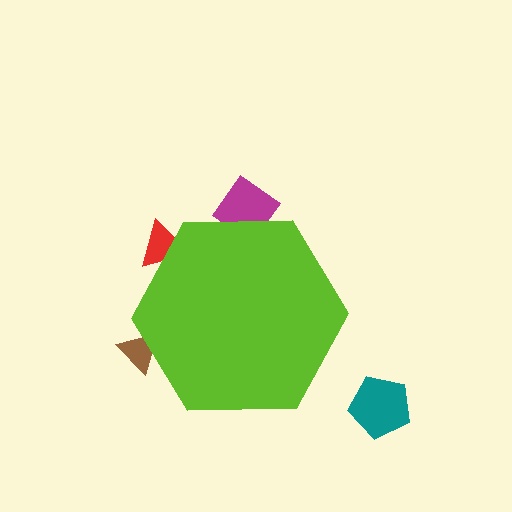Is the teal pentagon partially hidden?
No, the teal pentagon is fully visible.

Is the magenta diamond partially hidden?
Yes, the magenta diamond is partially hidden behind the lime hexagon.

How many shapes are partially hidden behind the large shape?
3 shapes are partially hidden.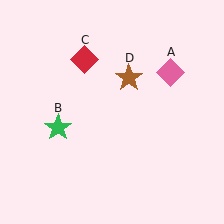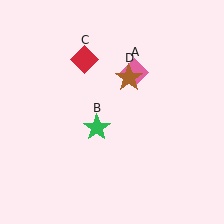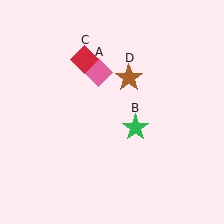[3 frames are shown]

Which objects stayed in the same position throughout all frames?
Red diamond (object C) and brown star (object D) remained stationary.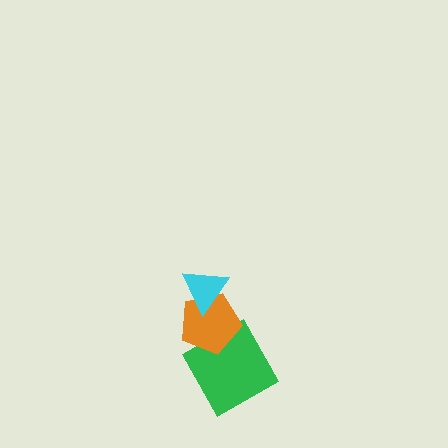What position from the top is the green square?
The green square is 3rd from the top.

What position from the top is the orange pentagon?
The orange pentagon is 2nd from the top.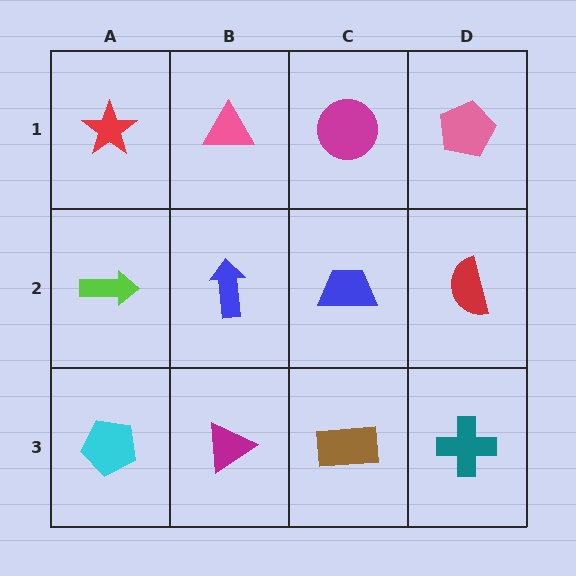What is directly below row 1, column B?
A blue arrow.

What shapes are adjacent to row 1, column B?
A blue arrow (row 2, column B), a red star (row 1, column A), a magenta circle (row 1, column C).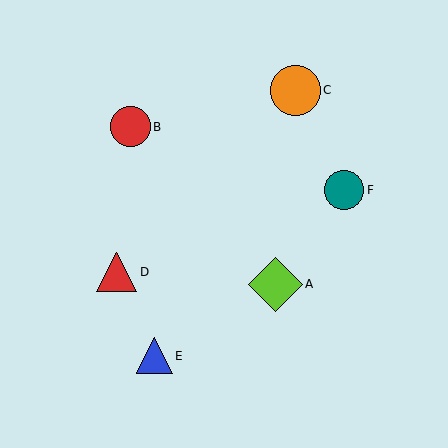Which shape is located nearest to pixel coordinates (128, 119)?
The red circle (labeled B) at (131, 127) is nearest to that location.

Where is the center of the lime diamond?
The center of the lime diamond is at (275, 284).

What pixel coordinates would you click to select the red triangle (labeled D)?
Click at (117, 272) to select the red triangle D.